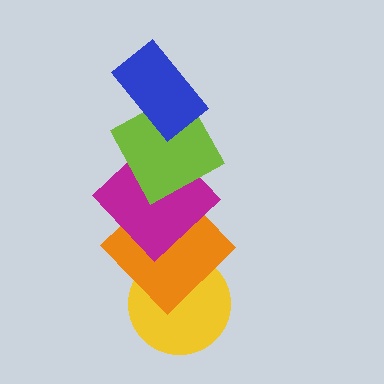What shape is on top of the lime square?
The blue rectangle is on top of the lime square.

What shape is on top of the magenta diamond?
The lime square is on top of the magenta diamond.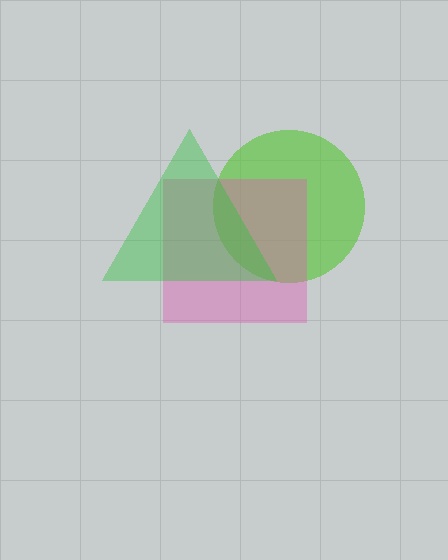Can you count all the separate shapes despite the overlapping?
Yes, there are 3 separate shapes.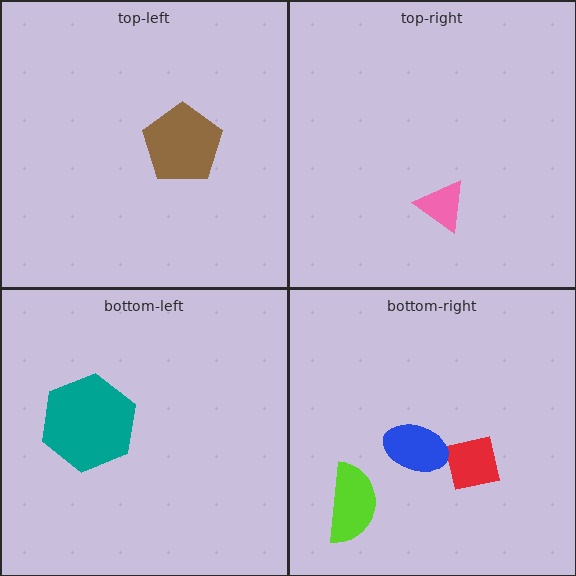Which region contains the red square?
The bottom-right region.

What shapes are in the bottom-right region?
The lime semicircle, the red square, the blue ellipse.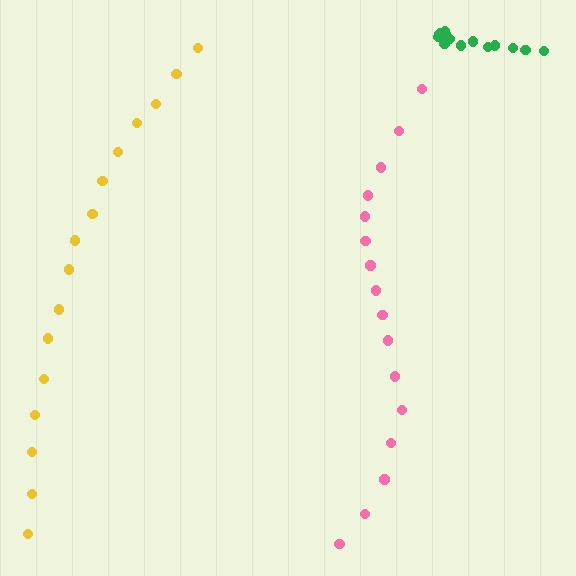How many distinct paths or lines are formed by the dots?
There are 3 distinct paths.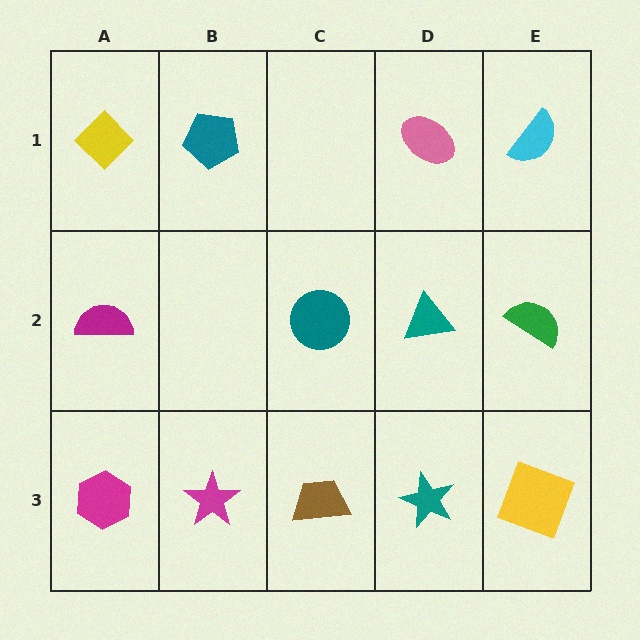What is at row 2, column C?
A teal circle.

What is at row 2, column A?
A magenta semicircle.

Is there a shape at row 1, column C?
No, that cell is empty.